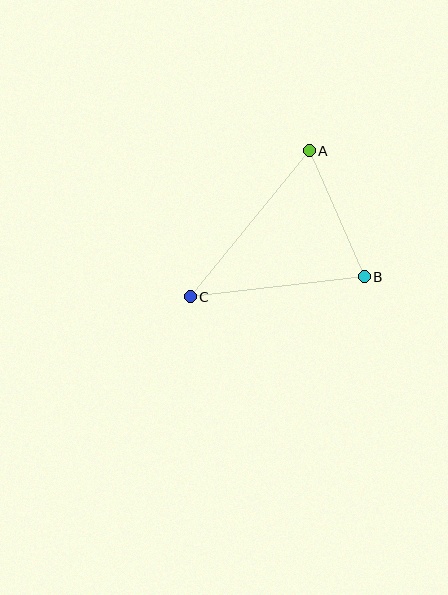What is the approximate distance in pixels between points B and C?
The distance between B and C is approximately 175 pixels.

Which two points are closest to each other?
Points A and B are closest to each other.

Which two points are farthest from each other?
Points A and C are farthest from each other.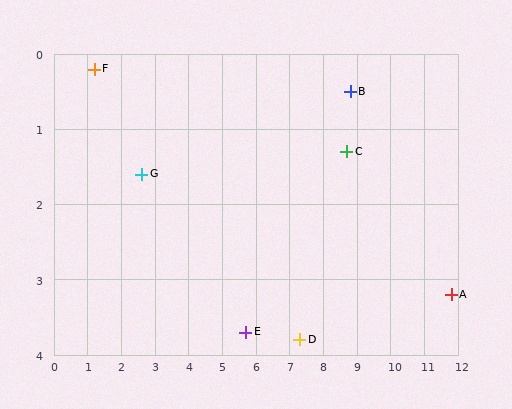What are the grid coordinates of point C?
Point C is at approximately (8.7, 1.3).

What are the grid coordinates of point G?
Point G is at approximately (2.6, 1.6).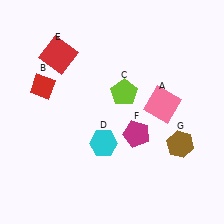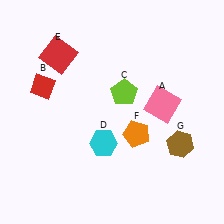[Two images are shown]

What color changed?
The pentagon (F) changed from magenta in Image 1 to orange in Image 2.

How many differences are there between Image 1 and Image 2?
There is 1 difference between the two images.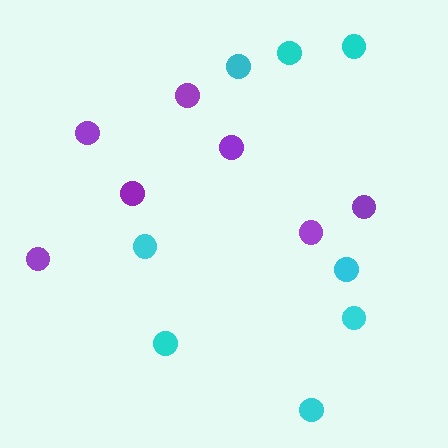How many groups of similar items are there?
There are 2 groups: one group of purple circles (7) and one group of cyan circles (8).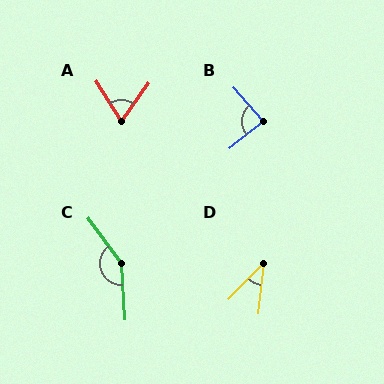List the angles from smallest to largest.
D (38°), A (67°), B (87°), C (147°).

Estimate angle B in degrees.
Approximately 87 degrees.